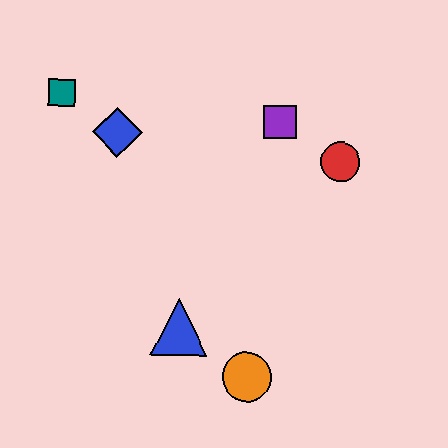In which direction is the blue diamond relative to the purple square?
The blue diamond is to the left of the purple square.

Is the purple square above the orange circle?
Yes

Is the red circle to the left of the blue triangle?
No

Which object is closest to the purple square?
The red circle is closest to the purple square.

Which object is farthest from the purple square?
The orange circle is farthest from the purple square.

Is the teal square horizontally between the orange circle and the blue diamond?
No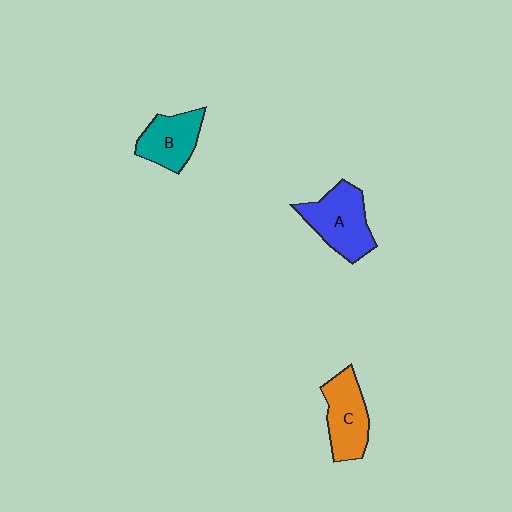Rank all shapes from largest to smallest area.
From largest to smallest: A (blue), C (orange), B (teal).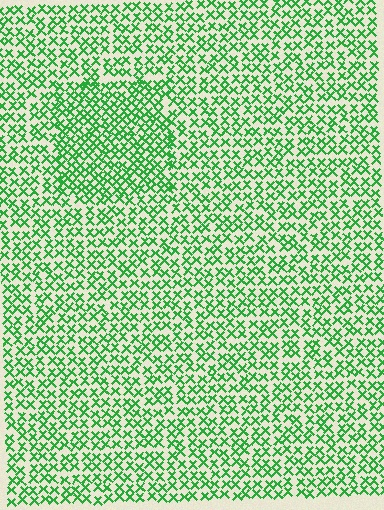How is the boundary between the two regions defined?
The boundary is defined by a change in element density (approximately 1.5x ratio). All elements are the same color, size, and shape.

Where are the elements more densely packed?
The elements are more densely packed inside the rectangle boundary.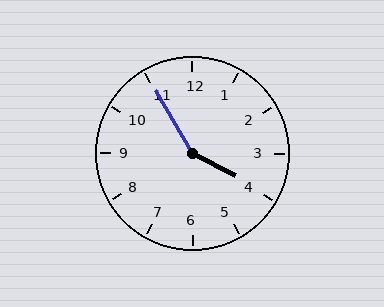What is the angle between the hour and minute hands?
Approximately 148 degrees.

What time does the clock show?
3:55.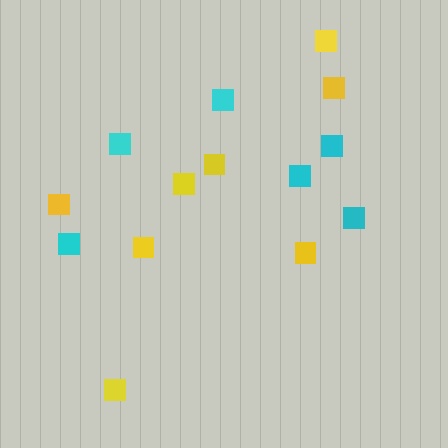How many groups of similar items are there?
There are 2 groups: one group of yellow squares (8) and one group of cyan squares (6).